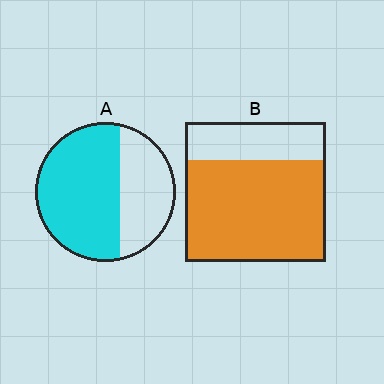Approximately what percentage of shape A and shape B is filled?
A is approximately 65% and B is approximately 75%.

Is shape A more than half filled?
Yes.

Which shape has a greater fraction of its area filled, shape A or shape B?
Shape B.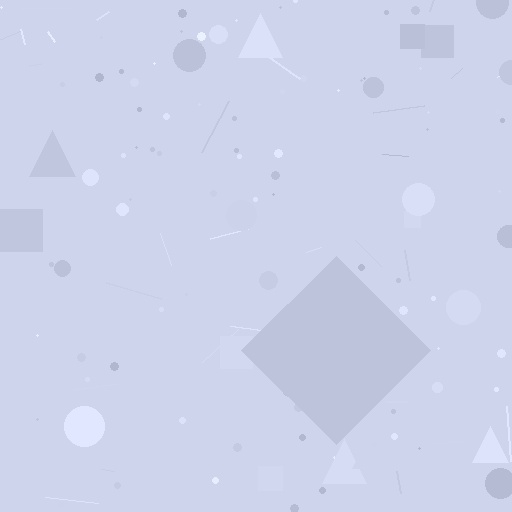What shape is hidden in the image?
A diamond is hidden in the image.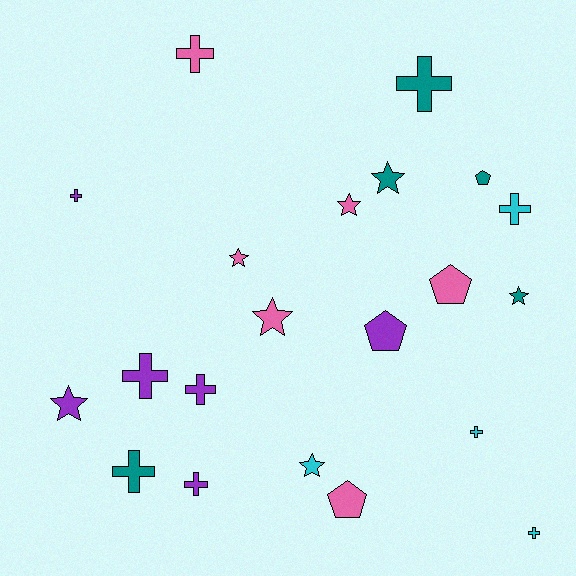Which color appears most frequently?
Purple, with 6 objects.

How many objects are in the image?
There are 21 objects.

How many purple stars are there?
There is 1 purple star.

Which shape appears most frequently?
Cross, with 10 objects.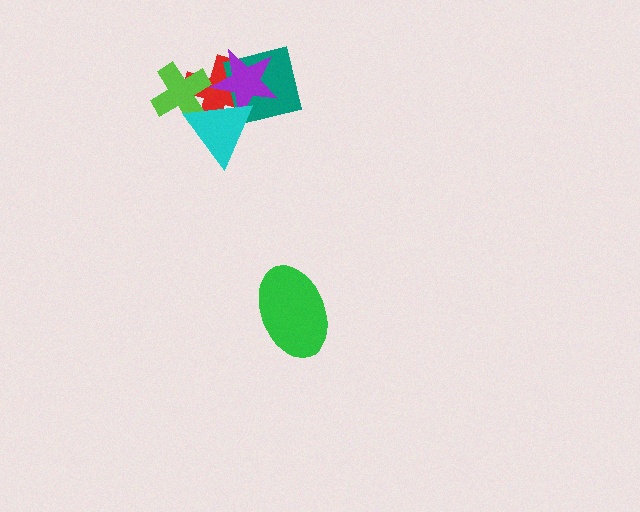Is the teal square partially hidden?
Yes, it is partially covered by another shape.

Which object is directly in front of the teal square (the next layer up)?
The purple star is directly in front of the teal square.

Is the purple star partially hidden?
Yes, it is partially covered by another shape.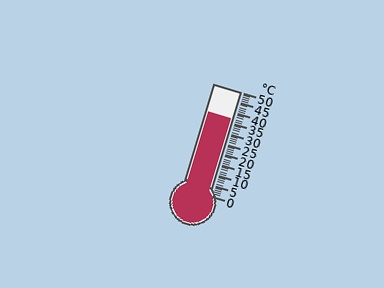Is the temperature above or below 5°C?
The temperature is above 5°C.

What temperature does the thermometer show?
The thermometer shows approximately 37°C.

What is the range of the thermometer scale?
The thermometer scale ranges from 0°C to 50°C.